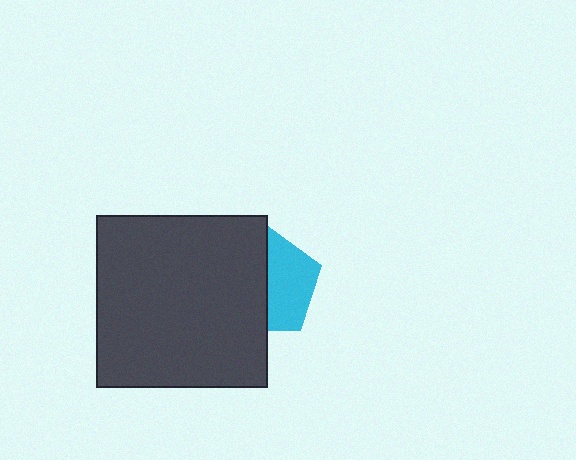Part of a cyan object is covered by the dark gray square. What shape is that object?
It is a pentagon.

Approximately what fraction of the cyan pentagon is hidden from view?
Roughly 52% of the cyan pentagon is hidden behind the dark gray square.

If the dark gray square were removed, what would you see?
You would see the complete cyan pentagon.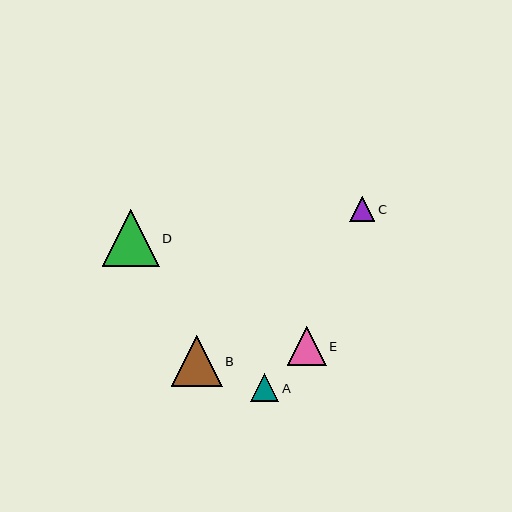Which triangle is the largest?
Triangle D is the largest with a size of approximately 57 pixels.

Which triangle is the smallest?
Triangle C is the smallest with a size of approximately 25 pixels.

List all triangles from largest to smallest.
From largest to smallest: D, B, E, A, C.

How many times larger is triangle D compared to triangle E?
Triangle D is approximately 1.5 times the size of triangle E.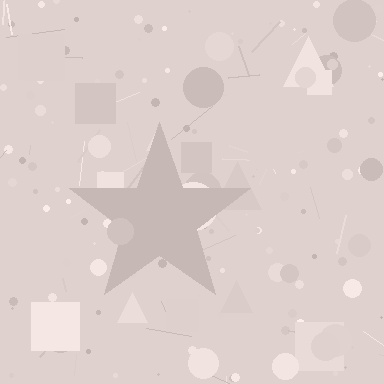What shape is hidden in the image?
A star is hidden in the image.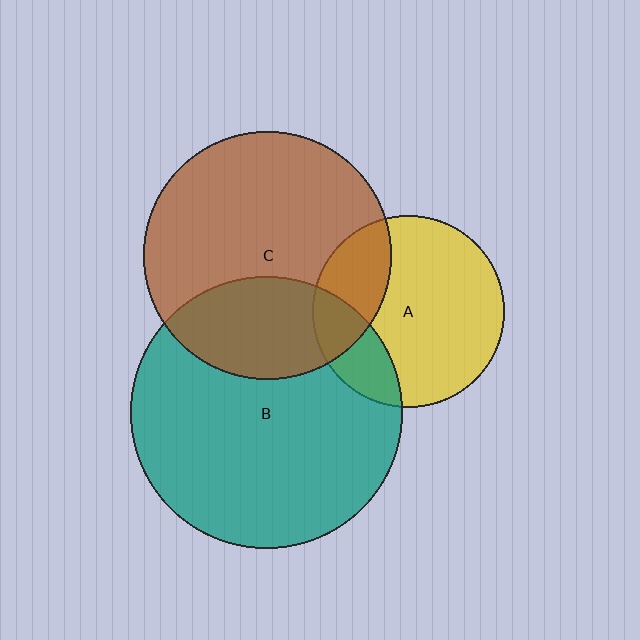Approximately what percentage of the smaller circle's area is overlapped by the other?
Approximately 25%.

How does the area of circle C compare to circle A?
Approximately 1.7 times.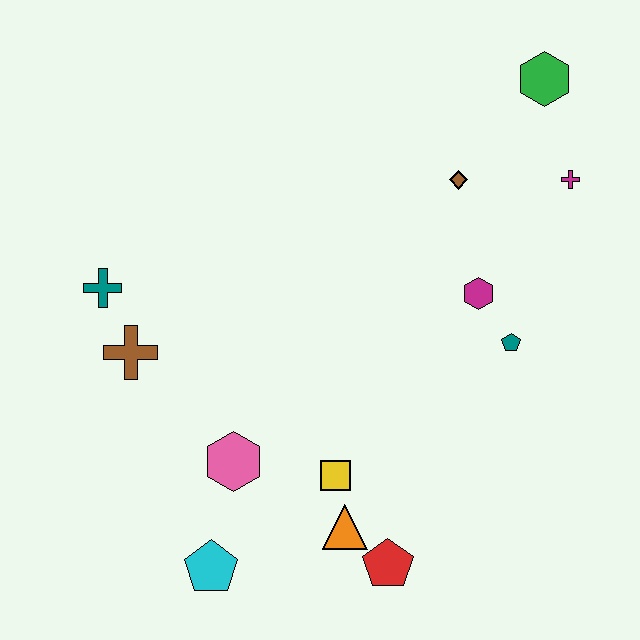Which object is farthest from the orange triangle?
The green hexagon is farthest from the orange triangle.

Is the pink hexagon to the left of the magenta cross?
Yes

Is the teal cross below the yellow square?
No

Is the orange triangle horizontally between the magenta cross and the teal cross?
Yes